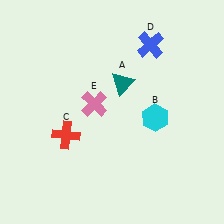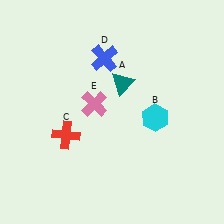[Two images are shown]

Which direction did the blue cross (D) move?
The blue cross (D) moved left.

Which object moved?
The blue cross (D) moved left.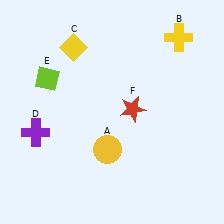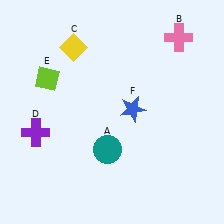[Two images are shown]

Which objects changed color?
A changed from yellow to teal. B changed from yellow to pink. F changed from red to blue.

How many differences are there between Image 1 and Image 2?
There are 3 differences between the two images.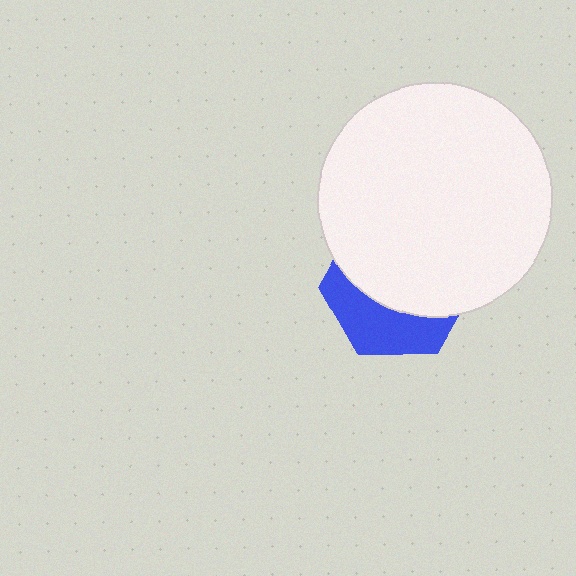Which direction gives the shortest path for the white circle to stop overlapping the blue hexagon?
Moving up gives the shortest separation.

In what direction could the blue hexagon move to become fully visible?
The blue hexagon could move down. That would shift it out from behind the white circle entirely.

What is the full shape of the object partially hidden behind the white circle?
The partially hidden object is a blue hexagon.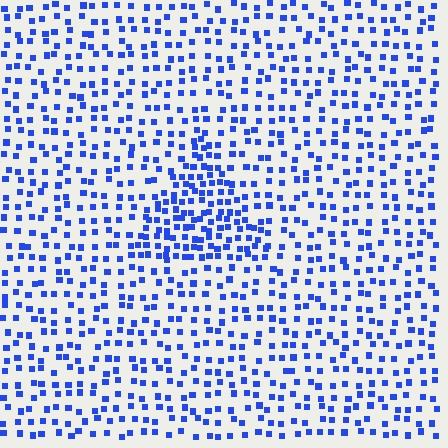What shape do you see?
I see a triangle.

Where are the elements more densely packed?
The elements are more densely packed inside the triangle boundary.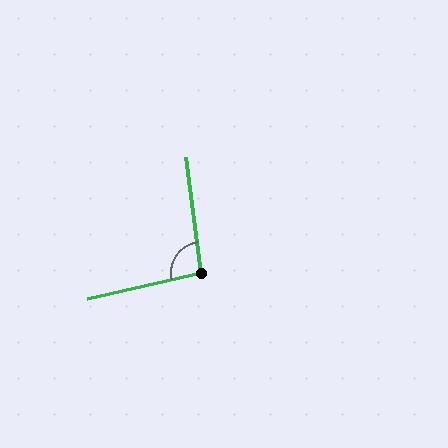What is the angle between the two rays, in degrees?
Approximately 95 degrees.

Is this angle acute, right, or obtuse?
It is obtuse.